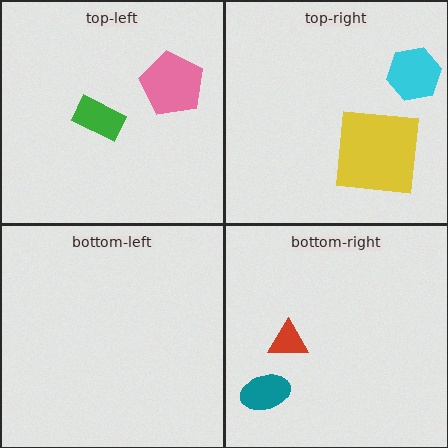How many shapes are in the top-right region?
2.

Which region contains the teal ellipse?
The bottom-right region.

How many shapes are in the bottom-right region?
2.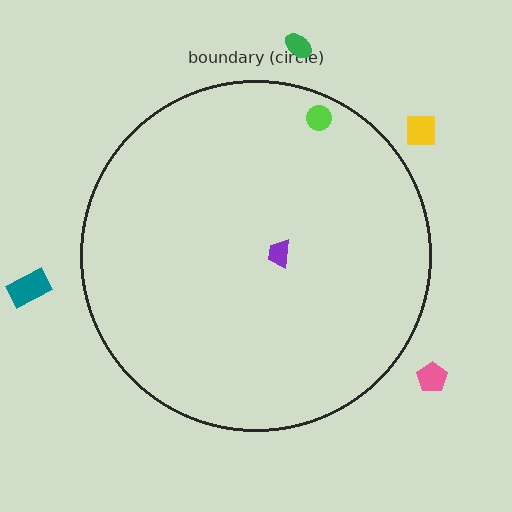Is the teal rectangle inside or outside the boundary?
Outside.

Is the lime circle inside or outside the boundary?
Inside.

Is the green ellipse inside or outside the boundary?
Outside.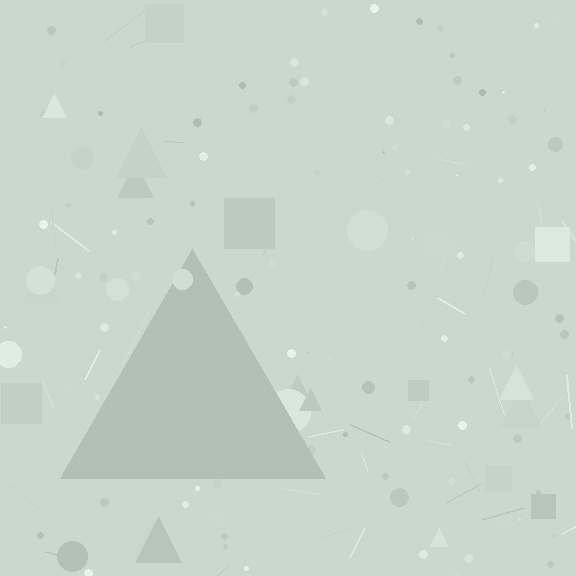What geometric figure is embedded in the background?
A triangle is embedded in the background.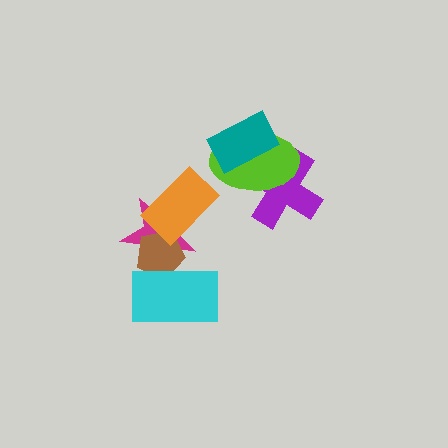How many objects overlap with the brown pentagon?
3 objects overlap with the brown pentagon.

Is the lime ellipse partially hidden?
Yes, it is partially covered by another shape.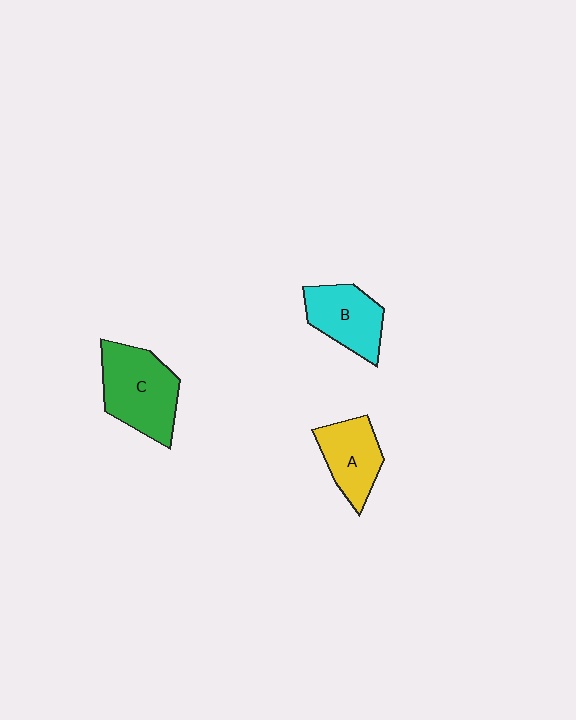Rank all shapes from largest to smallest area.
From largest to smallest: C (green), B (cyan), A (yellow).